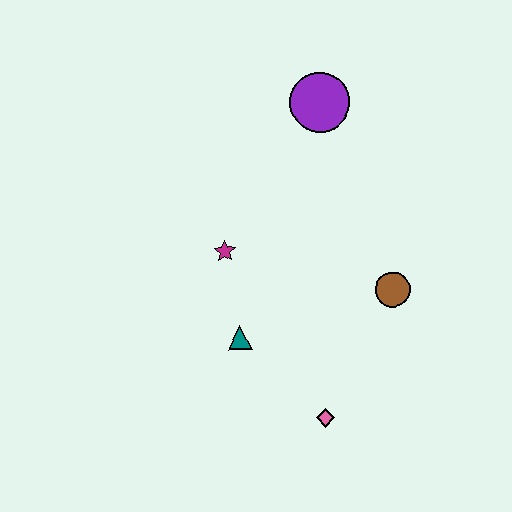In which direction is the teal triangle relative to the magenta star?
The teal triangle is below the magenta star.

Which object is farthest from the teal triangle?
The purple circle is farthest from the teal triangle.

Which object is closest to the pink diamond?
The teal triangle is closest to the pink diamond.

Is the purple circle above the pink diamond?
Yes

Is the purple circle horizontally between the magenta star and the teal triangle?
No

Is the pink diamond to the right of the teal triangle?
Yes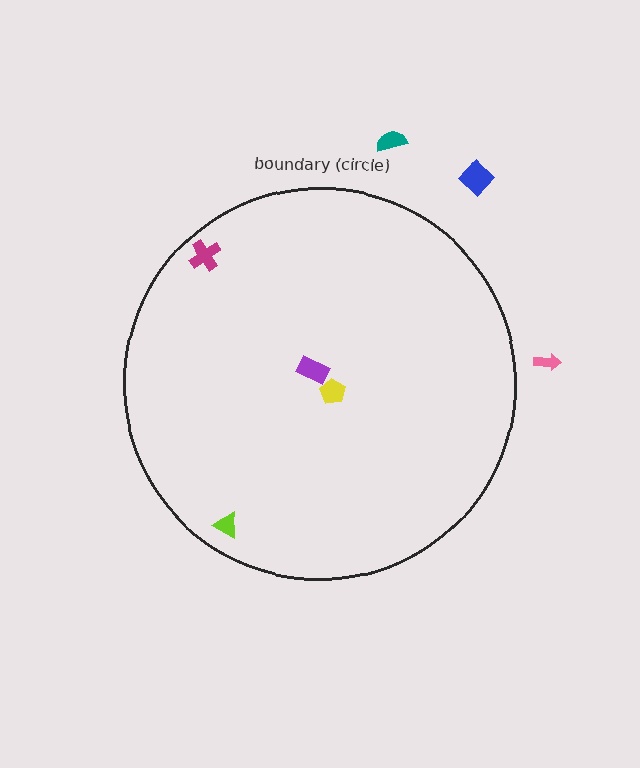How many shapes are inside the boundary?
4 inside, 3 outside.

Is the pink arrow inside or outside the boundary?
Outside.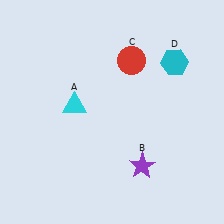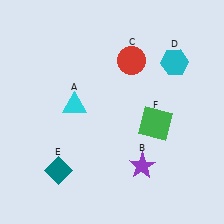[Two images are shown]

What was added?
A teal diamond (E), a green square (F) were added in Image 2.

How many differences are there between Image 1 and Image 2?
There are 2 differences between the two images.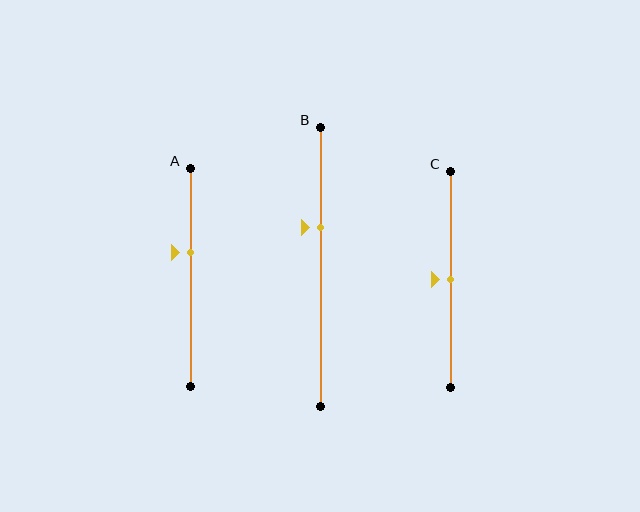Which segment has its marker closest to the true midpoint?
Segment C has its marker closest to the true midpoint.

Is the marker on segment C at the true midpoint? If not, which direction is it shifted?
Yes, the marker on segment C is at the true midpoint.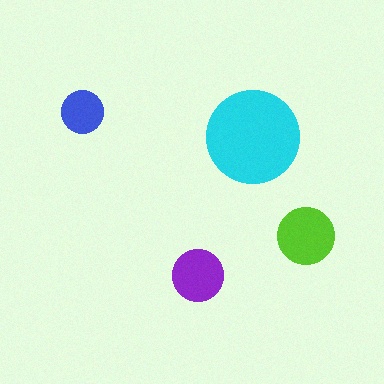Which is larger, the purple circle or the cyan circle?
The cyan one.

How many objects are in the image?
There are 4 objects in the image.